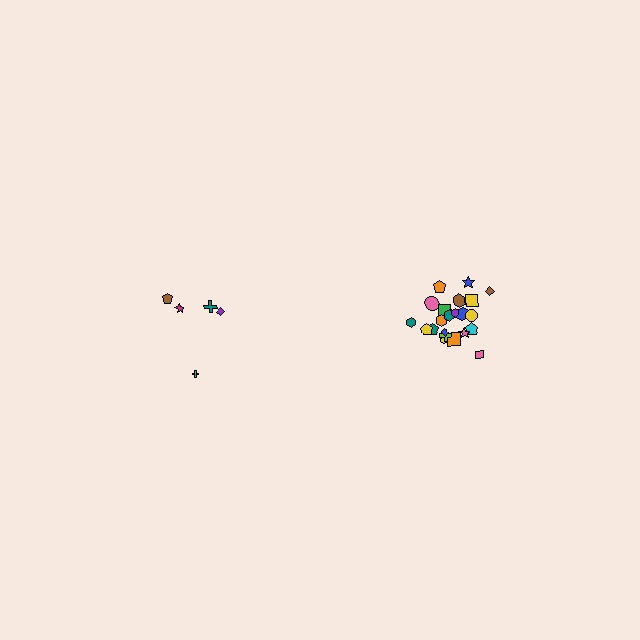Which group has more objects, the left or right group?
The right group.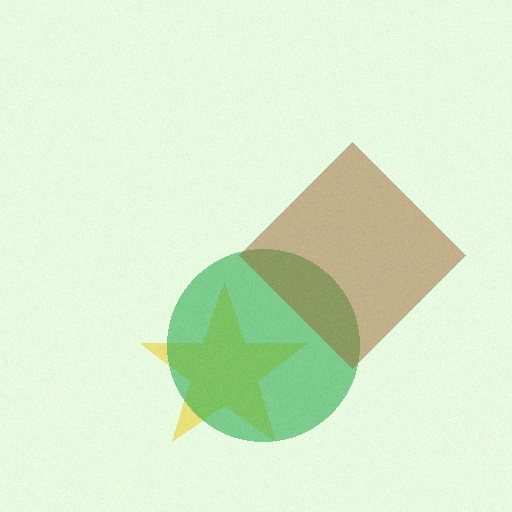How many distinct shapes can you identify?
There are 3 distinct shapes: a yellow star, a green circle, a brown diamond.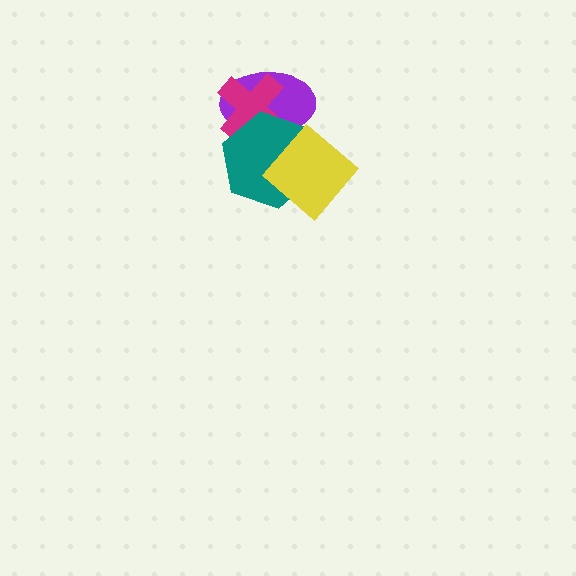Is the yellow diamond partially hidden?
No, no other shape covers it.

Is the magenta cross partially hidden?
Yes, it is partially covered by another shape.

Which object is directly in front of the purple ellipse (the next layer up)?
The magenta cross is directly in front of the purple ellipse.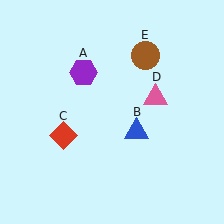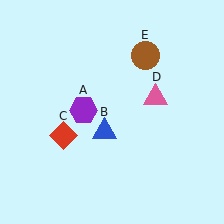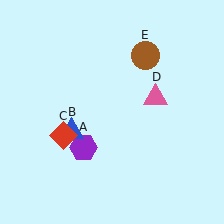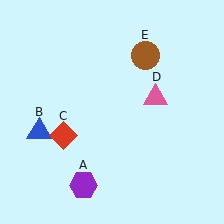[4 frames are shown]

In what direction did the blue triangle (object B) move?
The blue triangle (object B) moved left.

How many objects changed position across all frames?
2 objects changed position: purple hexagon (object A), blue triangle (object B).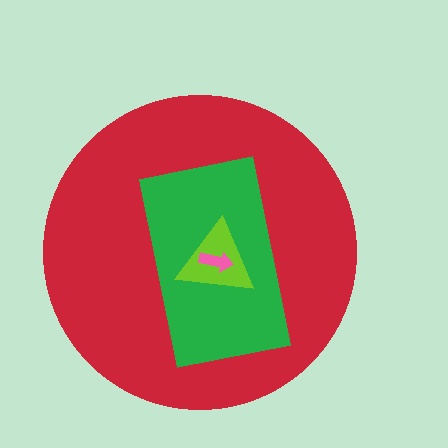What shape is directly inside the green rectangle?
The lime triangle.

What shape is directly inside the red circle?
The green rectangle.